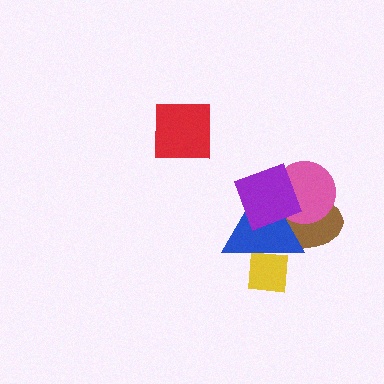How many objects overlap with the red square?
0 objects overlap with the red square.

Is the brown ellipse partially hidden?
Yes, it is partially covered by another shape.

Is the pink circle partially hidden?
Yes, it is partially covered by another shape.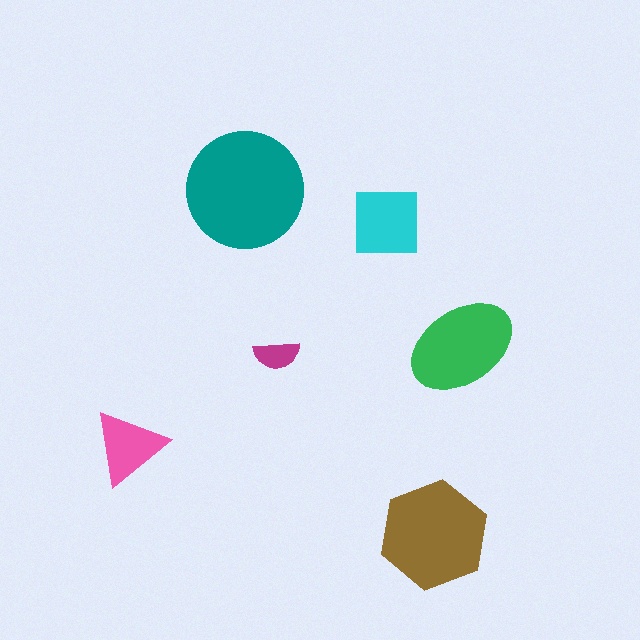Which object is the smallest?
The magenta semicircle.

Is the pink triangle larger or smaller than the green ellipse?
Smaller.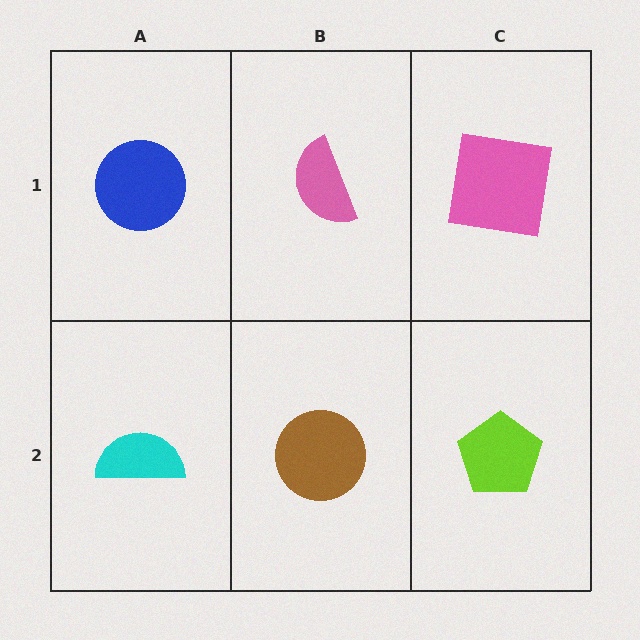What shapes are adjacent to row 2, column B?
A pink semicircle (row 1, column B), a cyan semicircle (row 2, column A), a lime pentagon (row 2, column C).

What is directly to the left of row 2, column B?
A cyan semicircle.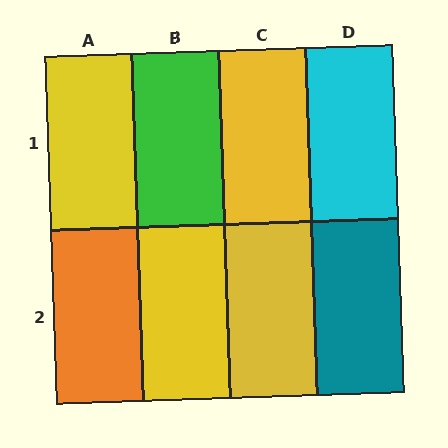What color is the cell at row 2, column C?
Yellow.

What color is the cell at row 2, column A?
Orange.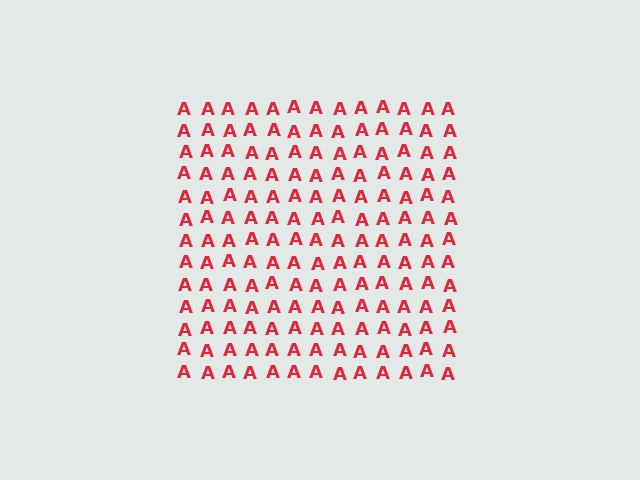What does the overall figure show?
The overall figure shows a square.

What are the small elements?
The small elements are letter A's.